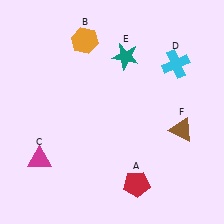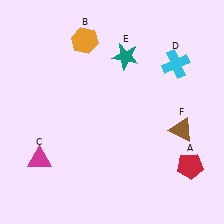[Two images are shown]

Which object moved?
The red pentagon (A) moved right.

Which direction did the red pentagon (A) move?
The red pentagon (A) moved right.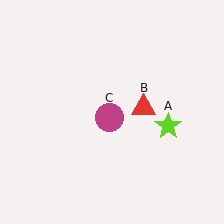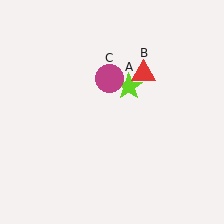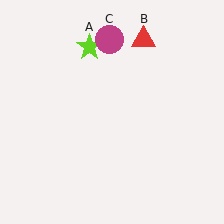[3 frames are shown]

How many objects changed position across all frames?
3 objects changed position: lime star (object A), red triangle (object B), magenta circle (object C).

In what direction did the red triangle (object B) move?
The red triangle (object B) moved up.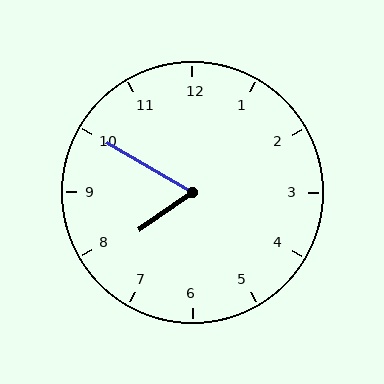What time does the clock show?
7:50.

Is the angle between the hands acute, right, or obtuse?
It is acute.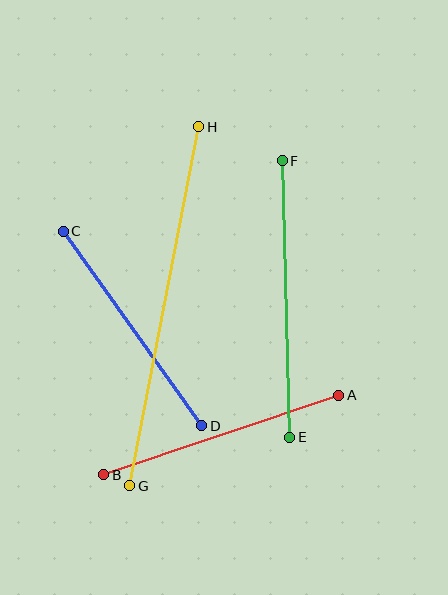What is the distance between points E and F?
The distance is approximately 277 pixels.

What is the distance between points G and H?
The distance is approximately 365 pixels.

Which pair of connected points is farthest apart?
Points G and H are farthest apart.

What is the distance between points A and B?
The distance is approximately 248 pixels.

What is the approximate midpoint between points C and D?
The midpoint is at approximately (133, 329) pixels.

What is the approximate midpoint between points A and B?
The midpoint is at approximately (221, 435) pixels.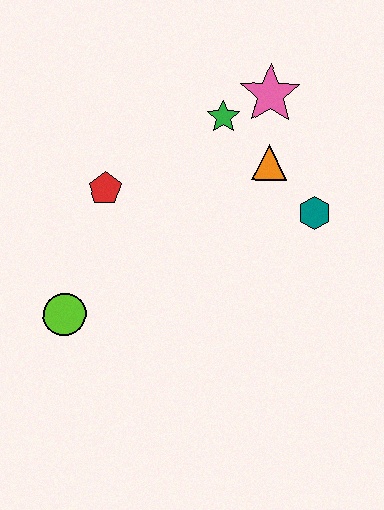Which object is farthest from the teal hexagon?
The lime circle is farthest from the teal hexagon.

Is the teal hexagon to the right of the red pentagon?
Yes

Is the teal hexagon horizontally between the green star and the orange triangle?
No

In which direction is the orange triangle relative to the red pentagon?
The orange triangle is to the right of the red pentagon.